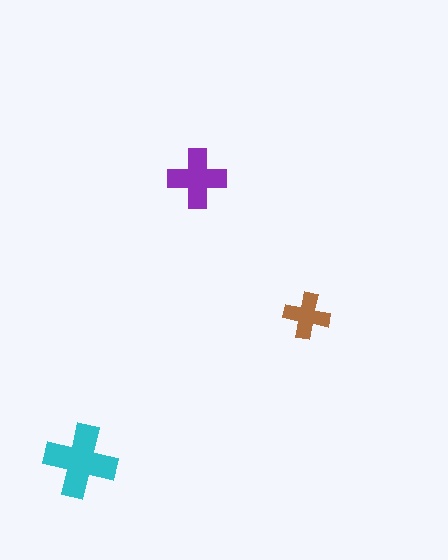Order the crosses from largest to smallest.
the cyan one, the purple one, the brown one.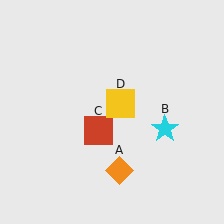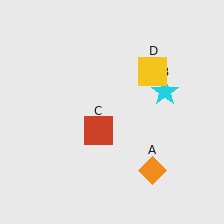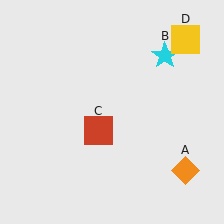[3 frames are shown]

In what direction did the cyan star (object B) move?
The cyan star (object B) moved up.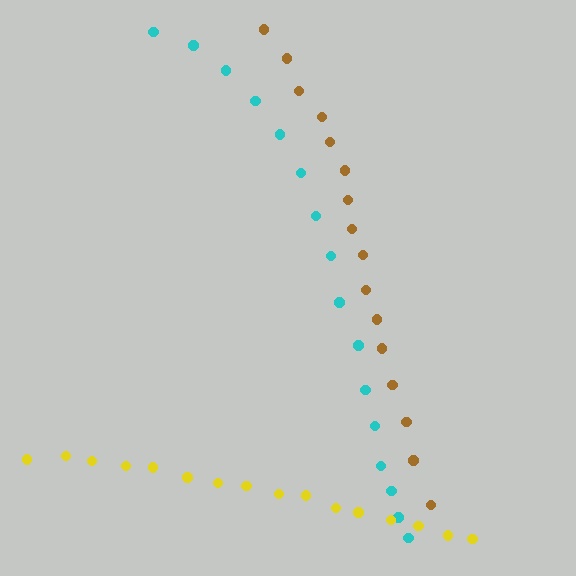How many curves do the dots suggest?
There are 3 distinct paths.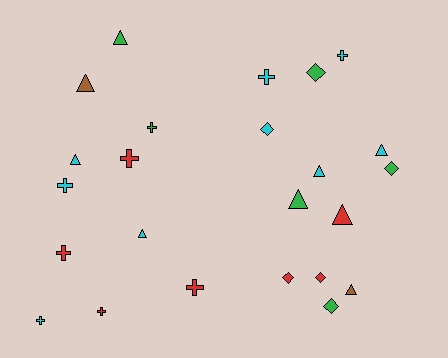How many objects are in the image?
There are 24 objects.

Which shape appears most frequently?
Cross, with 9 objects.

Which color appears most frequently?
Cyan, with 9 objects.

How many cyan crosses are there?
There are 4 cyan crosses.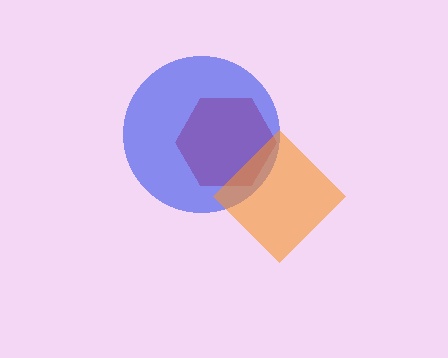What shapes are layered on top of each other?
The layered shapes are: a red hexagon, a blue circle, an orange diamond.